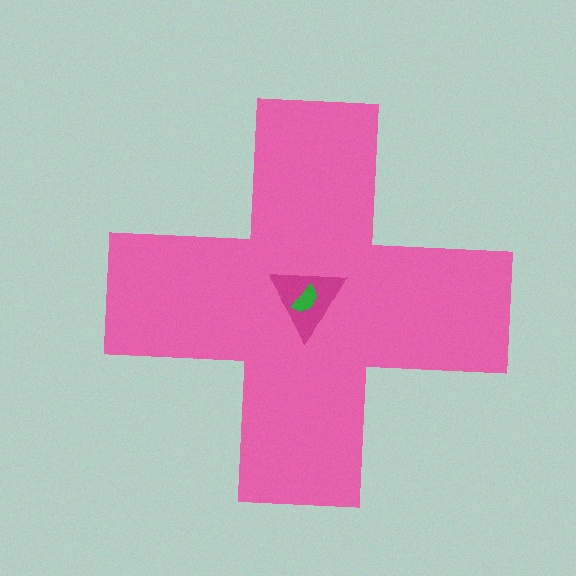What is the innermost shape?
The green semicircle.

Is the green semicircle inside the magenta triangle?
Yes.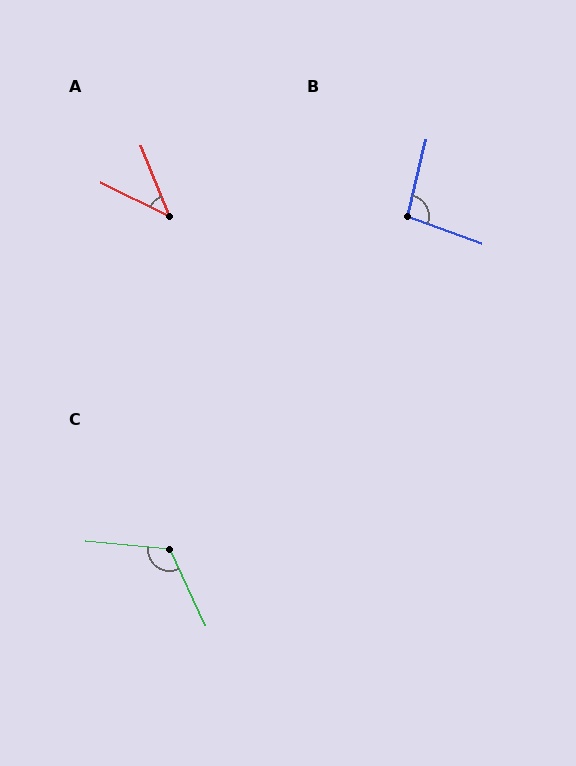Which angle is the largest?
C, at approximately 121 degrees.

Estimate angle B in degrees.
Approximately 97 degrees.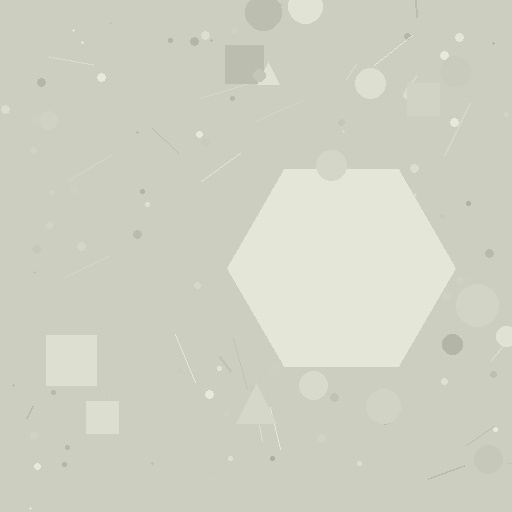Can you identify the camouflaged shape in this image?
The camouflaged shape is a hexagon.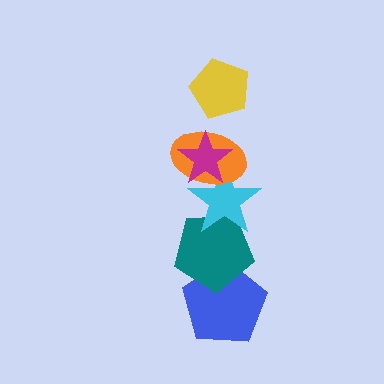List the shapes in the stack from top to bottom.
From top to bottom: the yellow pentagon, the magenta star, the orange ellipse, the cyan star, the teal pentagon, the blue pentagon.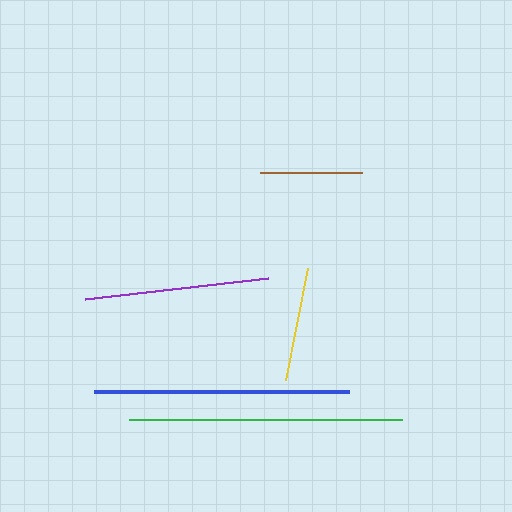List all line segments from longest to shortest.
From longest to shortest: green, blue, purple, yellow, brown.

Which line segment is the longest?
The green line is the longest at approximately 273 pixels.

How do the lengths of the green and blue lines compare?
The green and blue lines are approximately the same length.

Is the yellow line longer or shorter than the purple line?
The purple line is longer than the yellow line.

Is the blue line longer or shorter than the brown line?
The blue line is longer than the brown line.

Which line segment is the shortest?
The brown line is the shortest at approximately 103 pixels.